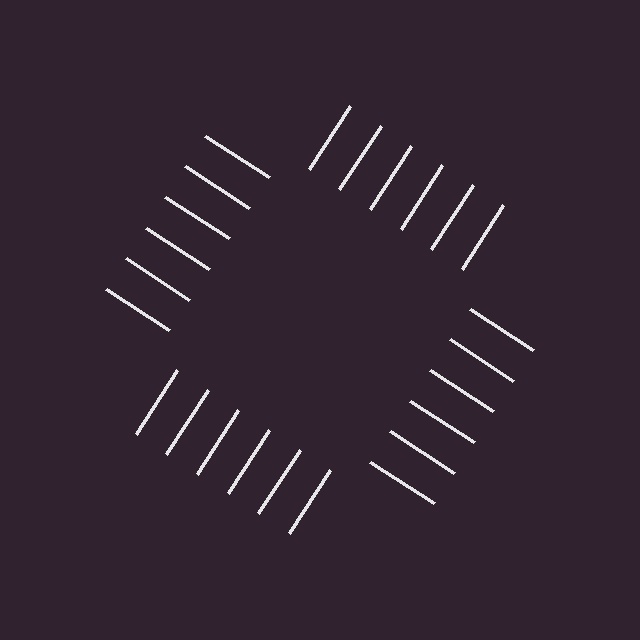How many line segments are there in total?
24 — 6 along each of the 4 edges.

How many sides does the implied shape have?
4 sides — the line-ends trace a square.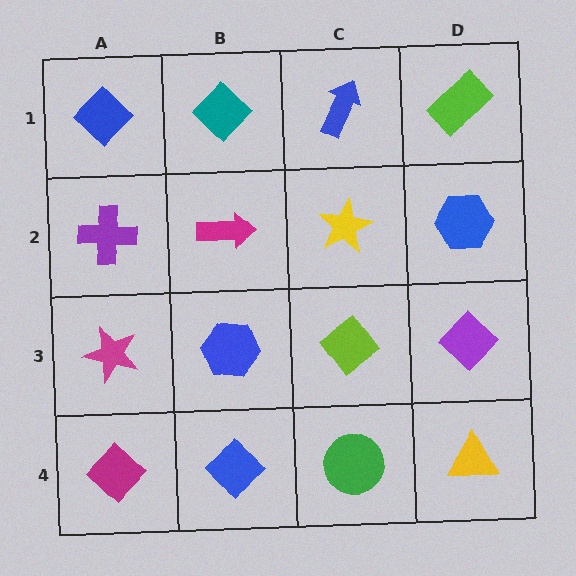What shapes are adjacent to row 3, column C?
A yellow star (row 2, column C), a green circle (row 4, column C), a blue hexagon (row 3, column B), a purple diamond (row 3, column D).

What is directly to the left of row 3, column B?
A magenta star.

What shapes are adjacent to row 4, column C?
A lime diamond (row 3, column C), a blue diamond (row 4, column B), a yellow triangle (row 4, column D).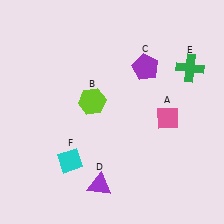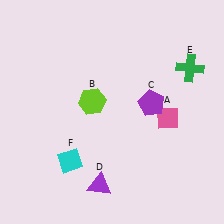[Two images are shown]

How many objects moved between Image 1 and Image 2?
1 object moved between the two images.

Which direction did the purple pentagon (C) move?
The purple pentagon (C) moved down.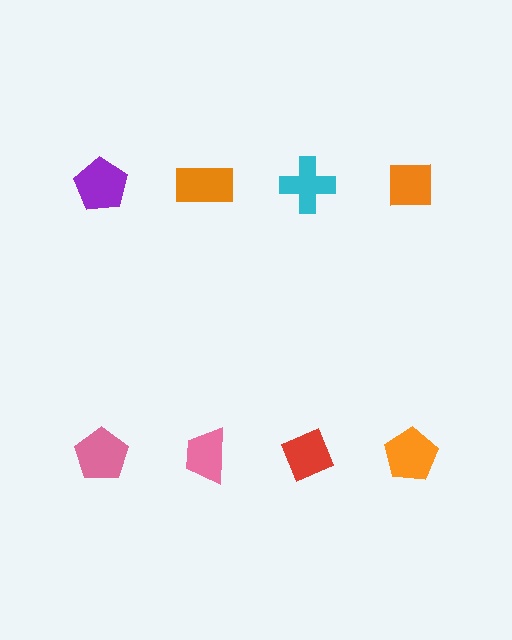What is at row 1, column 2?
An orange rectangle.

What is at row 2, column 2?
A pink trapezoid.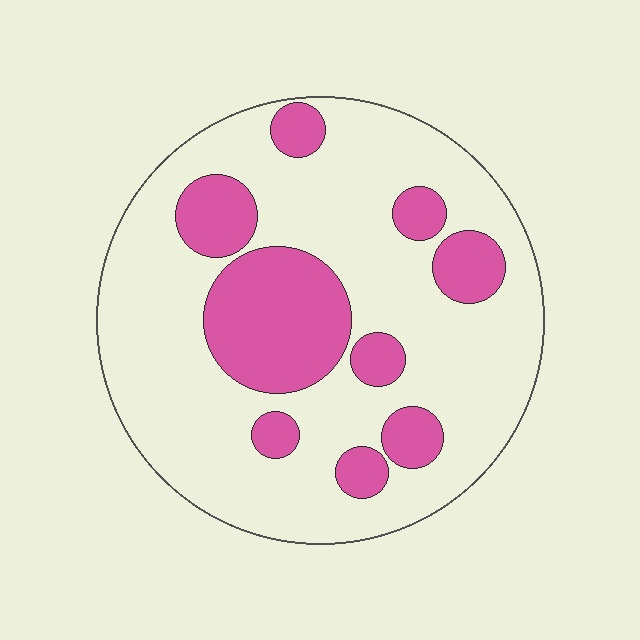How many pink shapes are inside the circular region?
9.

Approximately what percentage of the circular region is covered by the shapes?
Approximately 25%.